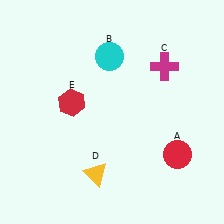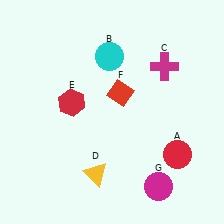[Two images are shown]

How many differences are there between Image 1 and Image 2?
There are 2 differences between the two images.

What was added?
A red diamond (F), a magenta circle (G) were added in Image 2.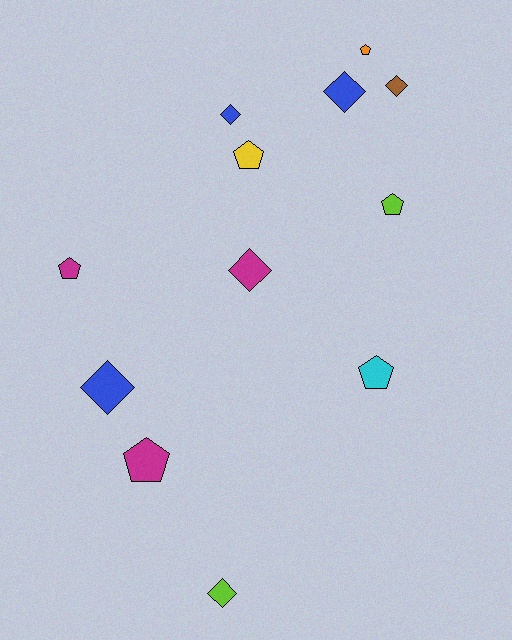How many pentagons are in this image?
There are 6 pentagons.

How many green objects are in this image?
There are no green objects.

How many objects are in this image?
There are 12 objects.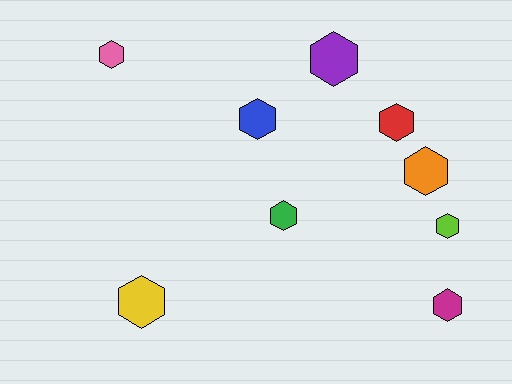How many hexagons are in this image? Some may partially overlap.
There are 9 hexagons.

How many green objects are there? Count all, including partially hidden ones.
There is 1 green object.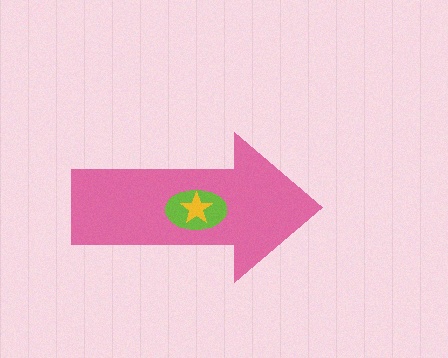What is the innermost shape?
The yellow star.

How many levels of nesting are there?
3.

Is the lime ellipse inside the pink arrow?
Yes.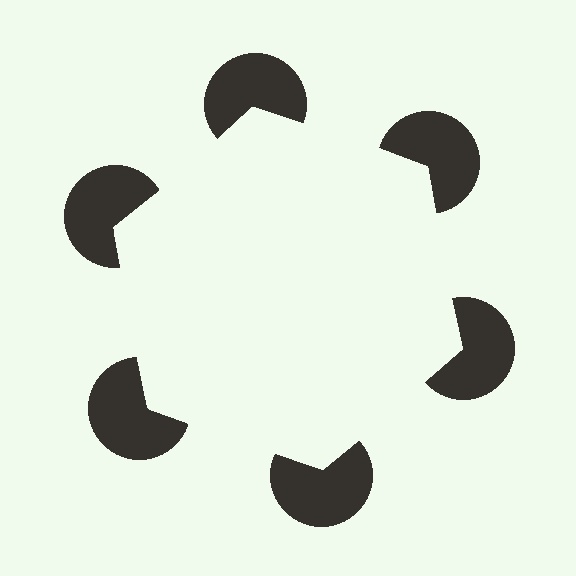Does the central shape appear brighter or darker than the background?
It typically appears slightly brighter than the background, even though no actual brightness change is drawn.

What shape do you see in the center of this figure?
An illusory hexagon — its edges are inferred from the aligned wedge cuts in the pac-man discs, not physically drawn.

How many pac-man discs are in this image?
There are 6 — one at each vertex of the illusory hexagon.